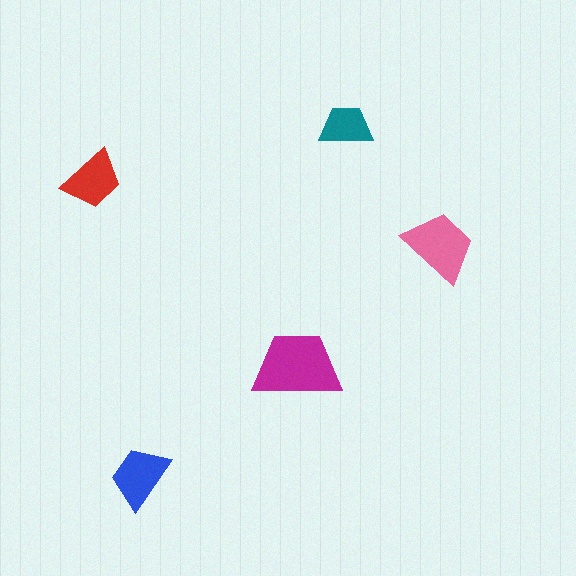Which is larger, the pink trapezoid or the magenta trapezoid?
The magenta one.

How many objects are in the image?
There are 5 objects in the image.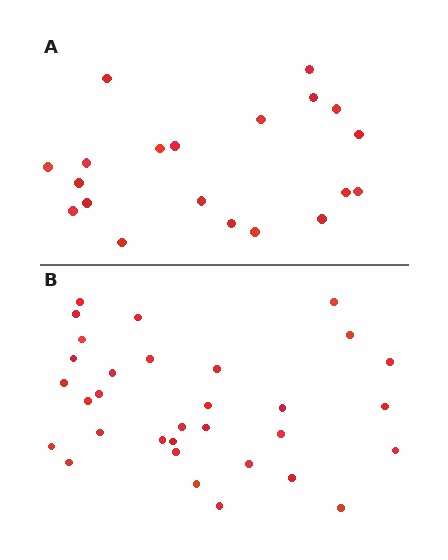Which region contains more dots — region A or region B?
Region B (the bottom region) has more dots.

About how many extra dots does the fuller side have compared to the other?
Region B has roughly 12 or so more dots than region A.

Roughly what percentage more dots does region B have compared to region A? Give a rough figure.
About 60% more.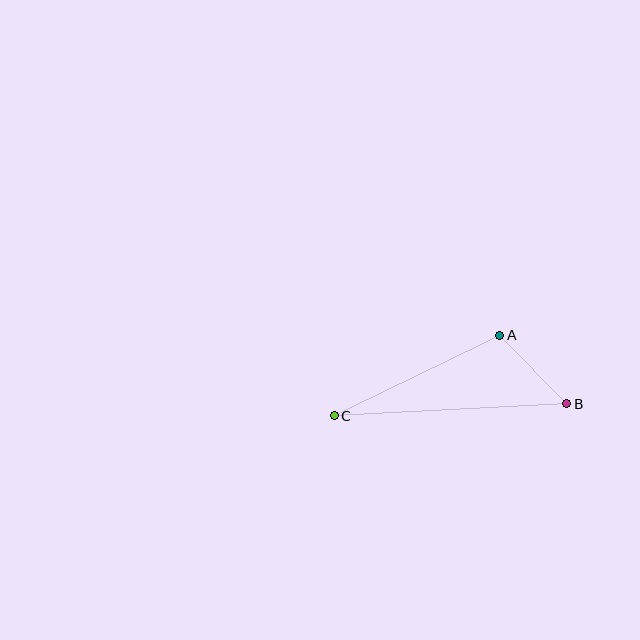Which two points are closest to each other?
Points A and B are closest to each other.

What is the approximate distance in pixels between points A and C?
The distance between A and C is approximately 184 pixels.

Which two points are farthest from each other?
Points B and C are farthest from each other.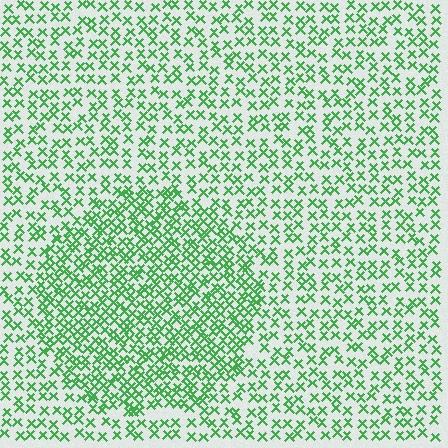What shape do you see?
I see a circle.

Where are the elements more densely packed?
The elements are more densely packed inside the circle boundary.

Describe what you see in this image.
The image contains small green elements arranged at two different densities. A circle-shaped region is visible where the elements are more densely packed than the surrounding area.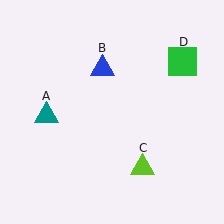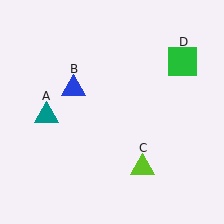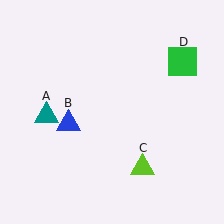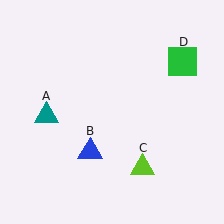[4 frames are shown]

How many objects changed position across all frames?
1 object changed position: blue triangle (object B).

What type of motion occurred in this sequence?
The blue triangle (object B) rotated counterclockwise around the center of the scene.